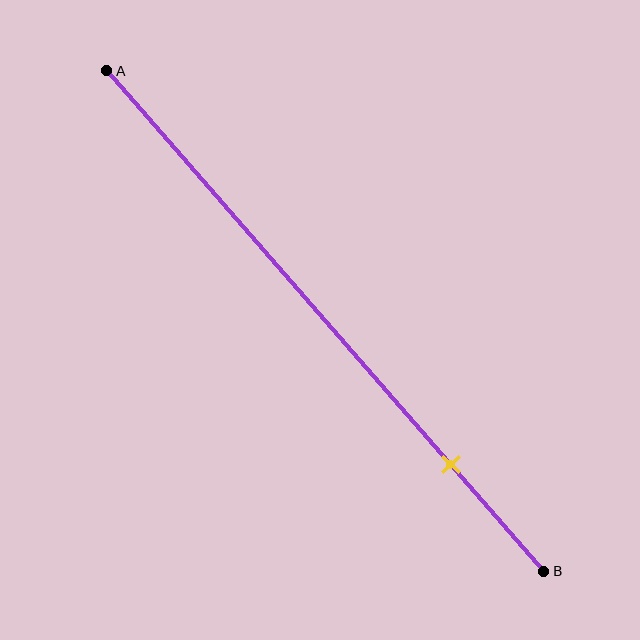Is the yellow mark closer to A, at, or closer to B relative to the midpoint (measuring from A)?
The yellow mark is closer to point B than the midpoint of segment AB.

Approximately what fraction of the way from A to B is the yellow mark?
The yellow mark is approximately 80% of the way from A to B.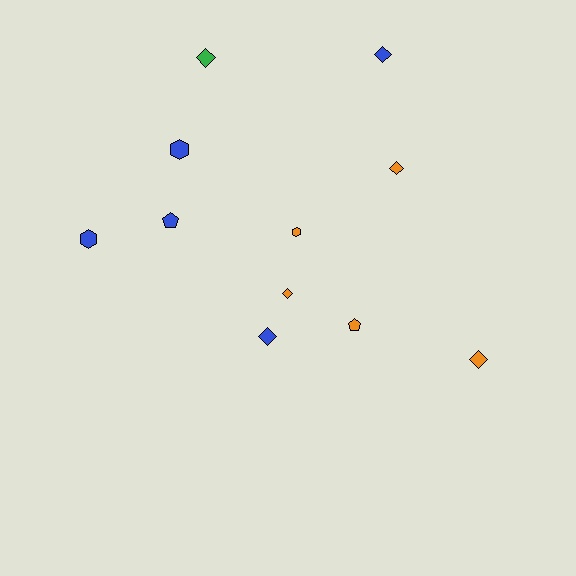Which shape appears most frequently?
Diamond, with 6 objects.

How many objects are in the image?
There are 11 objects.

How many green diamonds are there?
There is 1 green diamond.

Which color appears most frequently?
Orange, with 5 objects.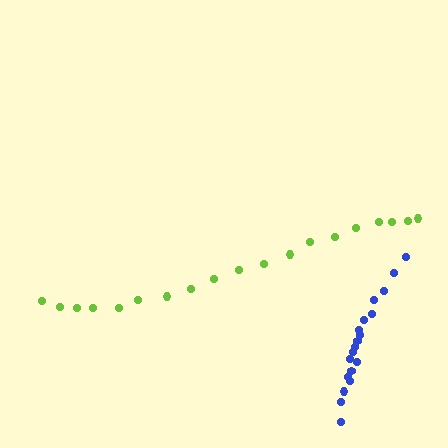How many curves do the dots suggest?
There are 2 distinct paths.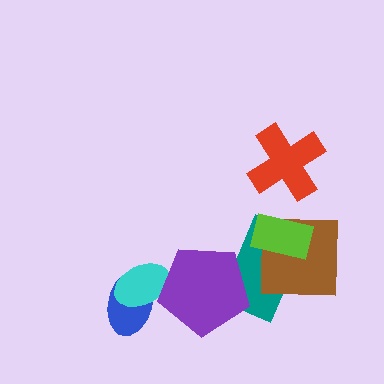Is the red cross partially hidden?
No, no other shape covers it.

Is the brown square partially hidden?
Yes, it is partially covered by another shape.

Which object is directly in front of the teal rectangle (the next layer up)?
The brown square is directly in front of the teal rectangle.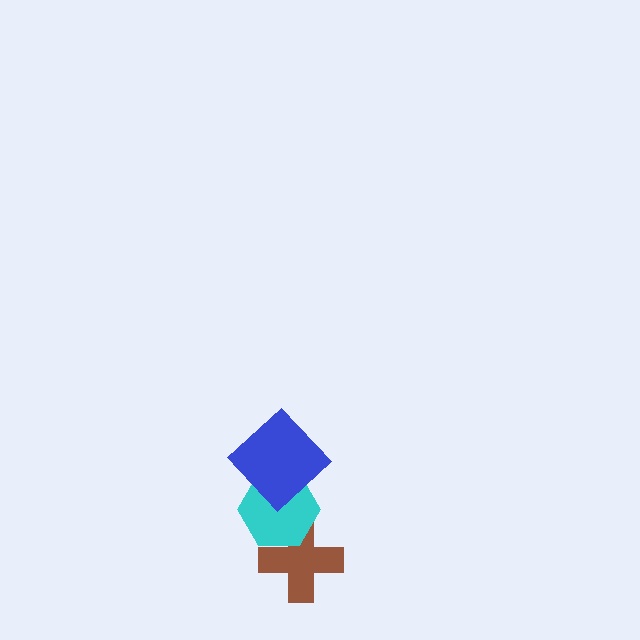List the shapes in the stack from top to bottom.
From top to bottom: the blue diamond, the cyan hexagon, the brown cross.